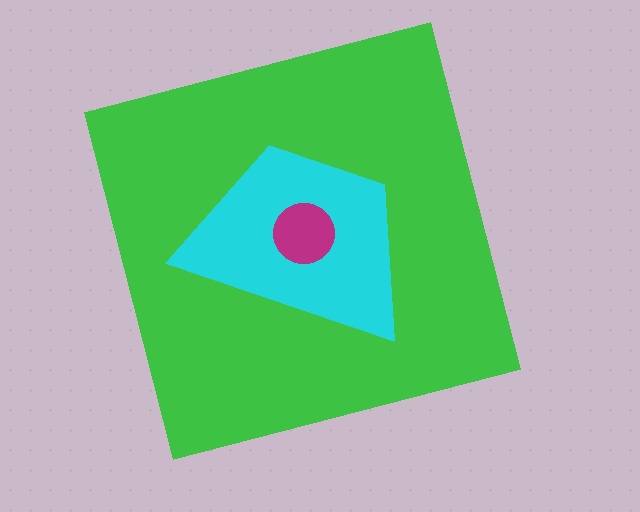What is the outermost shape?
The green square.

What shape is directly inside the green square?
The cyan trapezoid.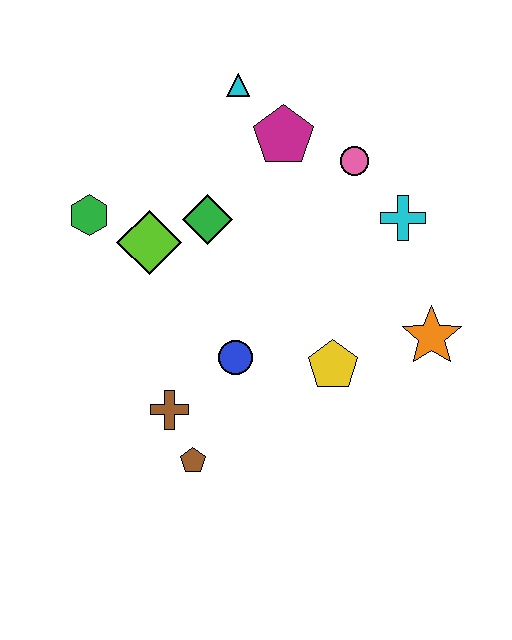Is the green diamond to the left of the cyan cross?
Yes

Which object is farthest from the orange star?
The green hexagon is farthest from the orange star.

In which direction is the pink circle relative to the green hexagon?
The pink circle is to the right of the green hexagon.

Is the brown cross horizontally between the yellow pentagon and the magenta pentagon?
No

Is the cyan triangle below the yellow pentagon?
No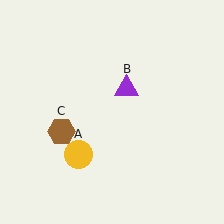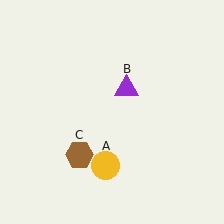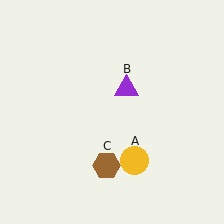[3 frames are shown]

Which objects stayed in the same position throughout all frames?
Purple triangle (object B) remained stationary.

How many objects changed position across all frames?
2 objects changed position: yellow circle (object A), brown hexagon (object C).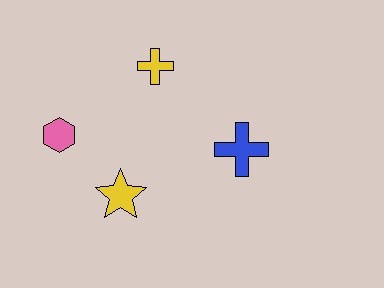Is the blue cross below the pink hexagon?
Yes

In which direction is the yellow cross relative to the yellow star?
The yellow cross is above the yellow star.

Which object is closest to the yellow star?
The pink hexagon is closest to the yellow star.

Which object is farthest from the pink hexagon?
The blue cross is farthest from the pink hexagon.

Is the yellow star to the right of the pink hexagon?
Yes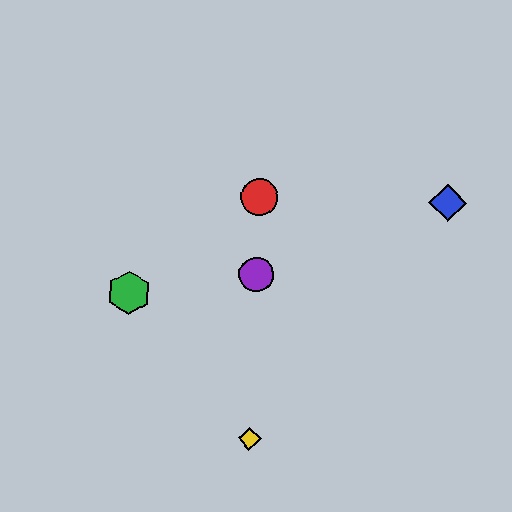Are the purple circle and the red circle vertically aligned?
Yes, both are at x≈256.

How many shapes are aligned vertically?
3 shapes (the red circle, the yellow diamond, the purple circle) are aligned vertically.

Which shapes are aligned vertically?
The red circle, the yellow diamond, the purple circle are aligned vertically.